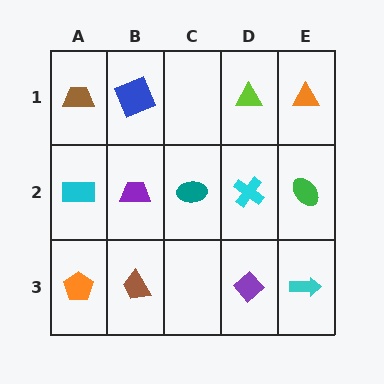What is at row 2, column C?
A teal ellipse.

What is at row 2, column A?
A cyan rectangle.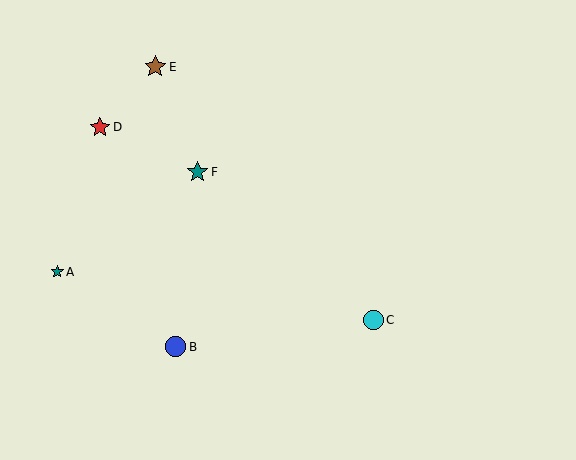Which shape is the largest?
The brown star (labeled E) is the largest.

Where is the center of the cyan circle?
The center of the cyan circle is at (373, 320).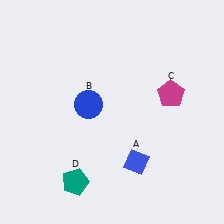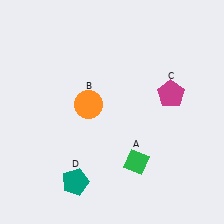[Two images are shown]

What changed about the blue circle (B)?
In Image 1, B is blue. In Image 2, it changed to orange.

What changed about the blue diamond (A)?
In Image 1, A is blue. In Image 2, it changed to green.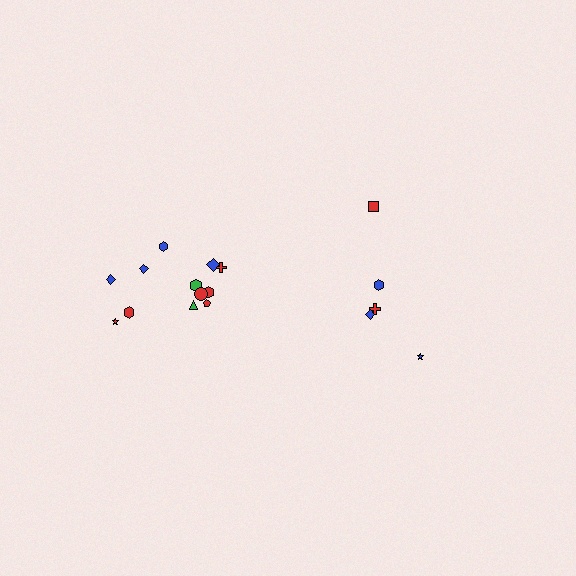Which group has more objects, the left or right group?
The left group.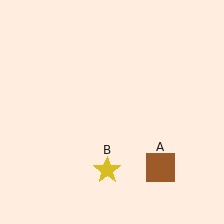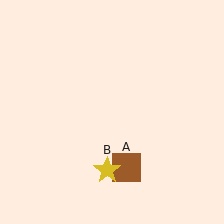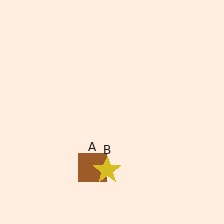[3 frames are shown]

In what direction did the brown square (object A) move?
The brown square (object A) moved left.